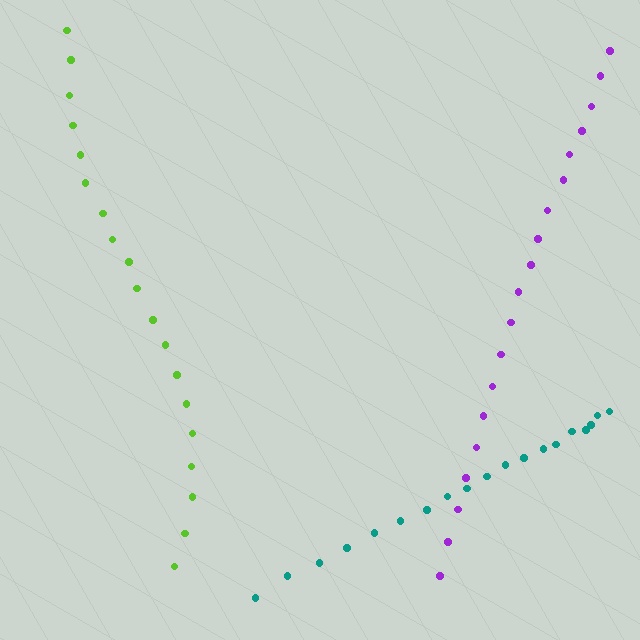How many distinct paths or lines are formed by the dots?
There are 3 distinct paths.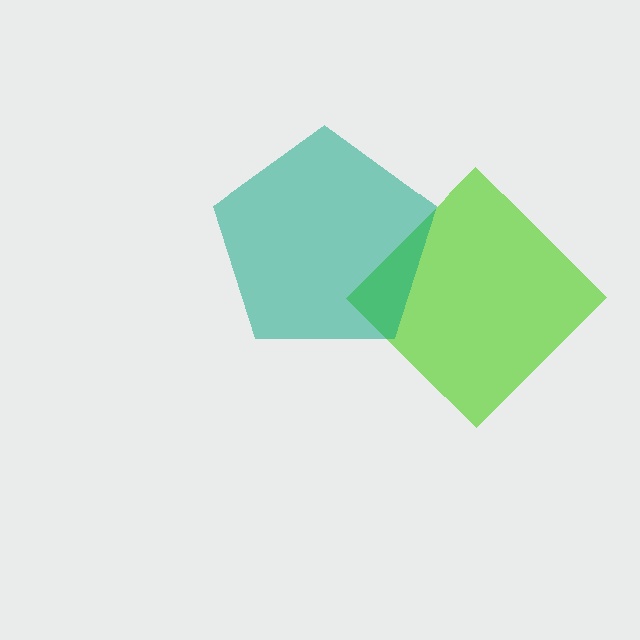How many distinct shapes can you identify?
There are 2 distinct shapes: a lime diamond, a teal pentagon.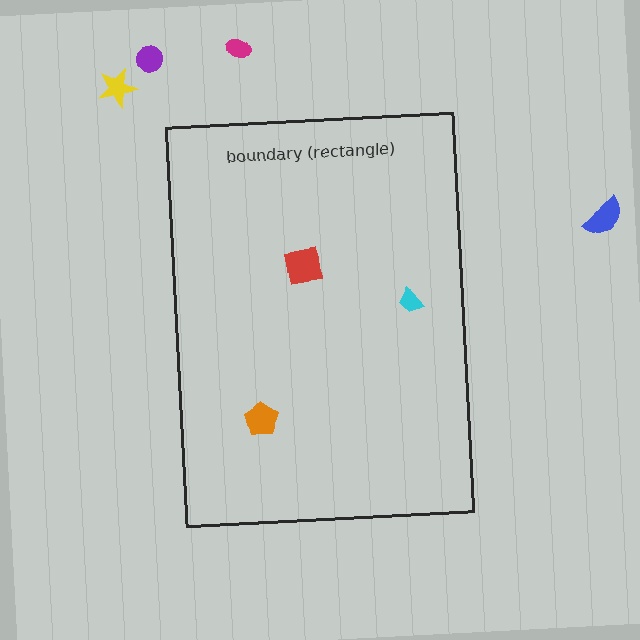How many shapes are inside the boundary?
3 inside, 4 outside.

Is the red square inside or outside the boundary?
Inside.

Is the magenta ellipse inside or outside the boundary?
Outside.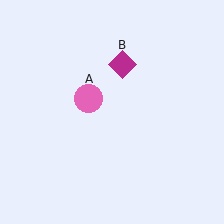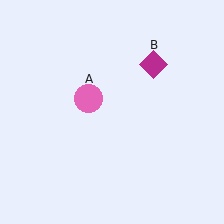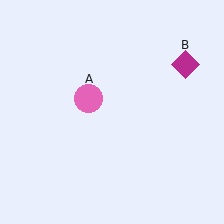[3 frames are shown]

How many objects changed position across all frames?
1 object changed position: magenta diamond (object B).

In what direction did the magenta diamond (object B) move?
The magenta diamond (object B) moved right.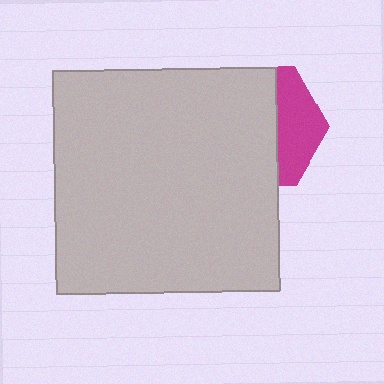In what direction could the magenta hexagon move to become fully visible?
The magenta hexagon could move right. That would shift it out from behind the light gray square entirely.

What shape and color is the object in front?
The object in front is a light gray square.